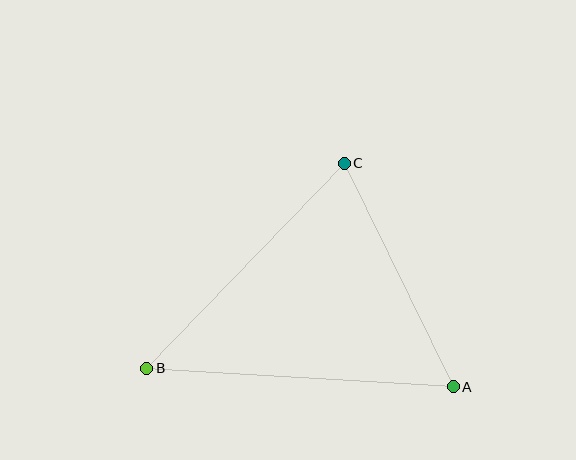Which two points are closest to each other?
Points A and C are closest to each other.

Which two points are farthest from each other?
Points A and B are farthest from each other.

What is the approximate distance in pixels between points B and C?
The distance between B and C is approximately 284 pixels.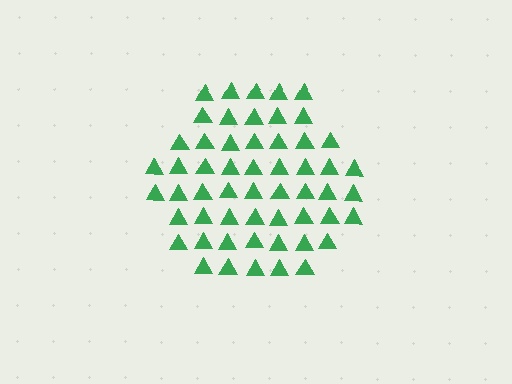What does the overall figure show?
The overall figure shows a hexagon.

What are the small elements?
The small elements are triangles.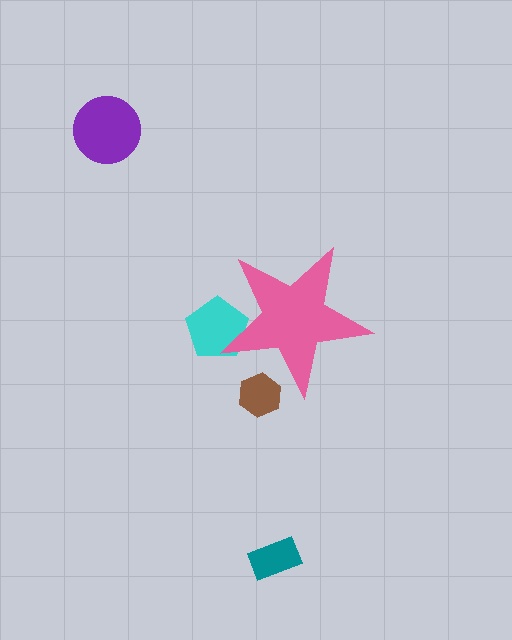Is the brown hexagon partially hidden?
Yes, the brown hexagon is partially hidden behind the pink star.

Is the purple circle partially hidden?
No, the purple circle is fully visible.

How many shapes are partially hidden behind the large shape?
2 shapes are partially hidden.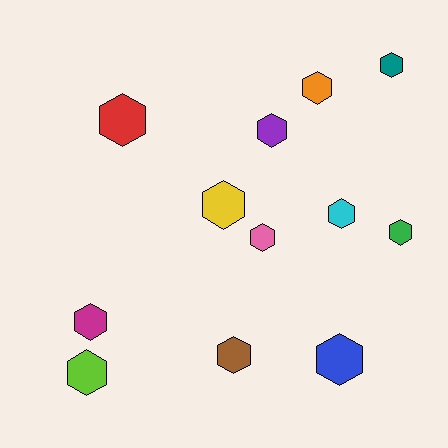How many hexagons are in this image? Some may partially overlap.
There are 12 hexagons.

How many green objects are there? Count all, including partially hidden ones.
There is 1 green object.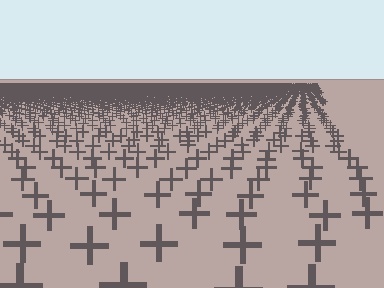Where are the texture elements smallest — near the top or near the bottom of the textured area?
Near the top.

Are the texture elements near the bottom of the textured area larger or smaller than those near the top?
Larger. Near the bottom, elements are closer to the viewer and appear at a bigger on-screen size.